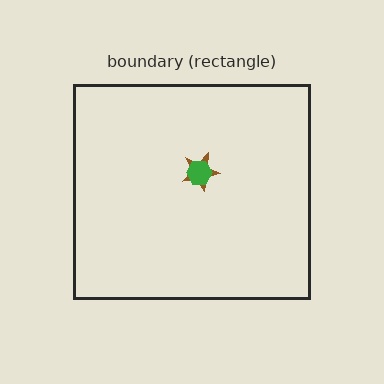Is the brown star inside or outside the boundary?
Inside.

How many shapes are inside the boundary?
2 inside, 0 outside.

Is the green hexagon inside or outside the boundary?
Inside.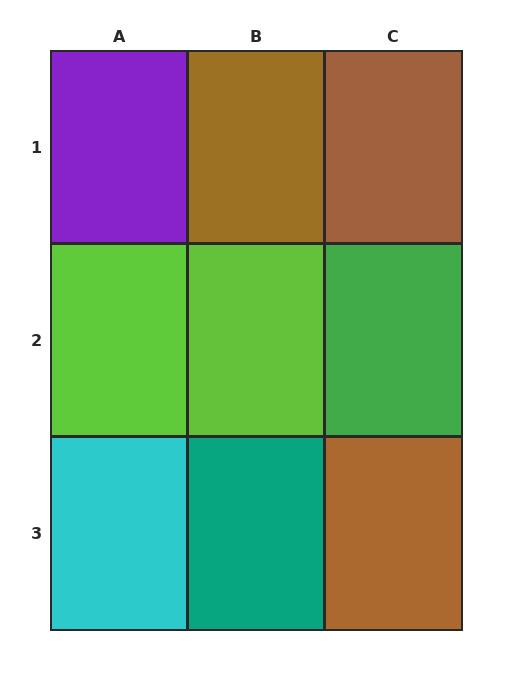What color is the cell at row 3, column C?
Brown.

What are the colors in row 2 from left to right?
Lime, lime, green.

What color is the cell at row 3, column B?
Teal.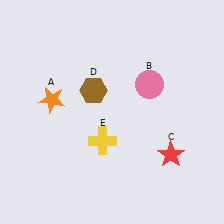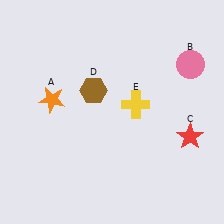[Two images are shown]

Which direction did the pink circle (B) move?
The pink circle (B) moved right.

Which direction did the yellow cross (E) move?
The yellow cross (E) moved up.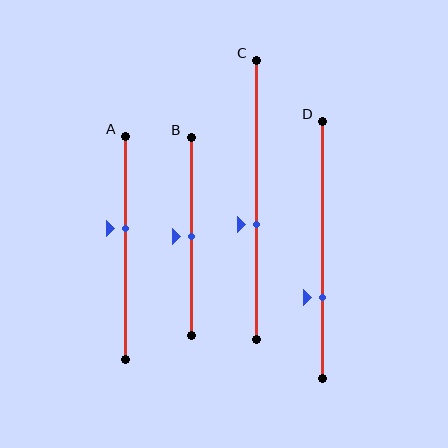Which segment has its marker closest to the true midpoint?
Segment B has its marker closest to the true midpoint.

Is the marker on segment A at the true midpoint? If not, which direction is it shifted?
No, the marker on segment A is shifted upward by about 9% of the segment length.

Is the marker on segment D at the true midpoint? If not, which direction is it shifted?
No, the marker on segment D is shifted downward by about 19% of the segment length.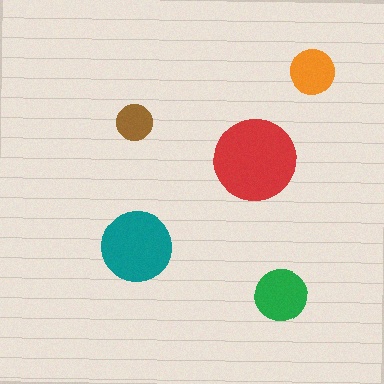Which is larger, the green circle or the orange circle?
The green one.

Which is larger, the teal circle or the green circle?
The teal one.